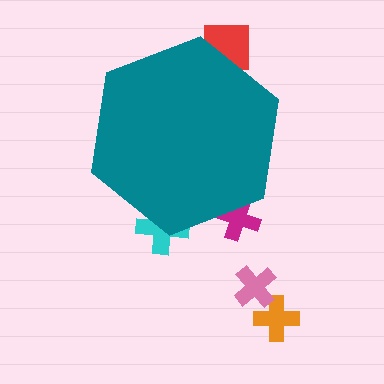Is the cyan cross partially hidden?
Yes, the cyan cross is partially hidden behind the teal hexagon.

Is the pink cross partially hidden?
No, the pink cross is fully visible.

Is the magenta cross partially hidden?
Yes, the magenta cross is partially hidden behind the teal hexagon.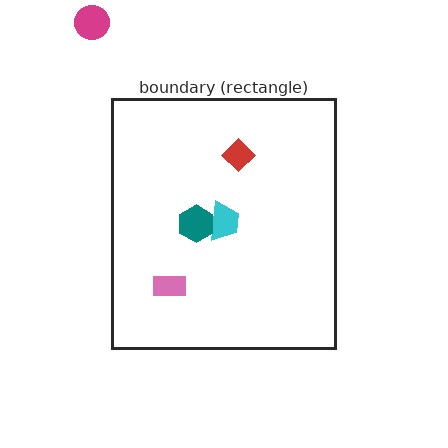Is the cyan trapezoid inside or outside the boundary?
Inside.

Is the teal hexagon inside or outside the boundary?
Inside.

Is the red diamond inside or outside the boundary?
Inside.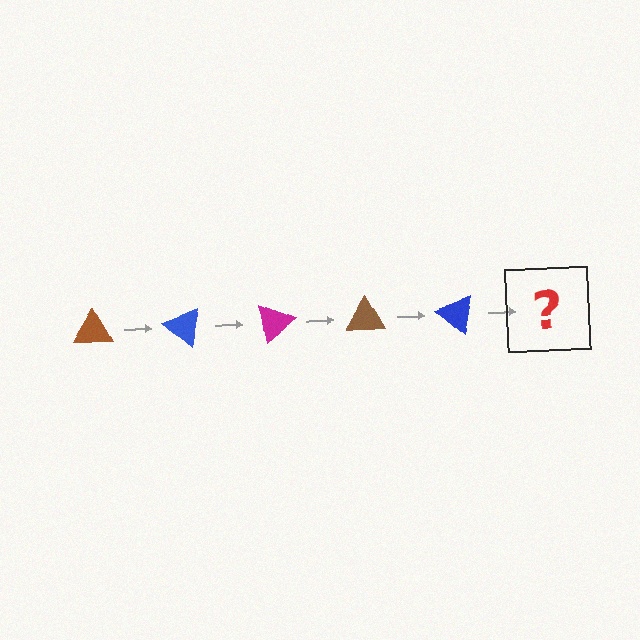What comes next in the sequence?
The next element should be a magenta triangle, rotated 200 degrees from the start.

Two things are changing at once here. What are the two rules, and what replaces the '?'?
The two rules are that it rotates 40 degrees each step and the color cycles through brown, blue, and magenta. The '?' should be a magenta triangle, rotated 200 degrees from the start.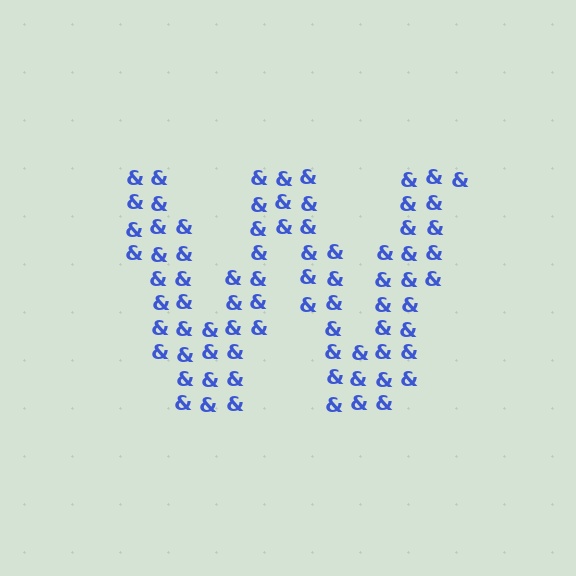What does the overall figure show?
The overall figure shows the letter W.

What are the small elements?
The small elements are ampersands.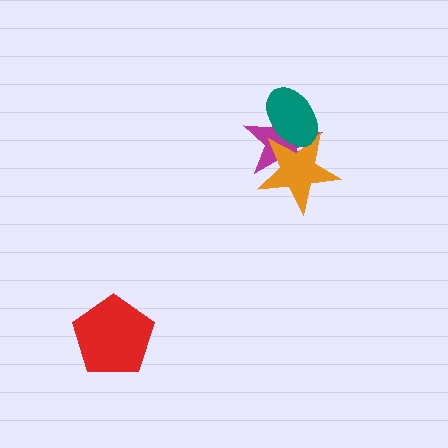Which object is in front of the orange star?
The teal ellipse is in front of the orange star.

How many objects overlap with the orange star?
2 objects overlap with the orange star.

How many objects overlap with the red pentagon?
0 objects overlap with the red pentagon.